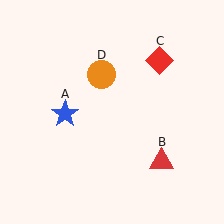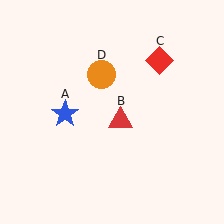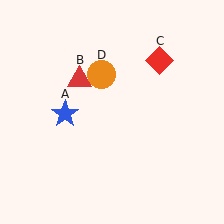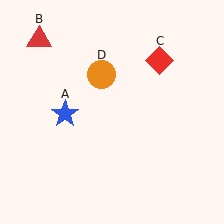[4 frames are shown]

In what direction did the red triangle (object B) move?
The red triangle (object B) moved up and to the left.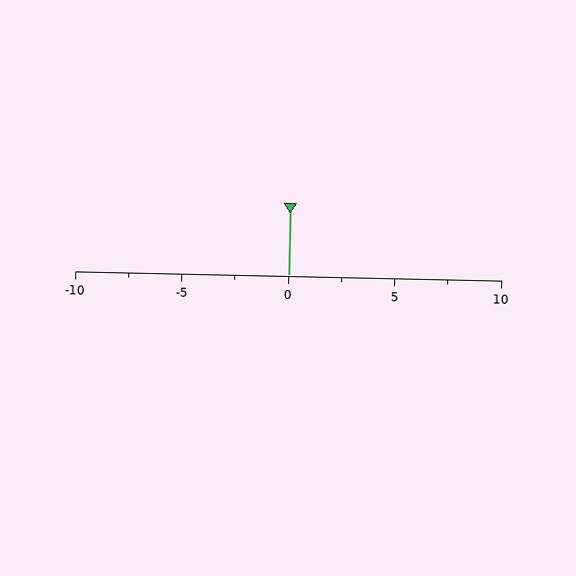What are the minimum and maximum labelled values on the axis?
The axis runs from -10 to 10.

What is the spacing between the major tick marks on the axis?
The major ticks are spaced 5 apart.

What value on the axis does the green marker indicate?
The marker indicates approximately 0.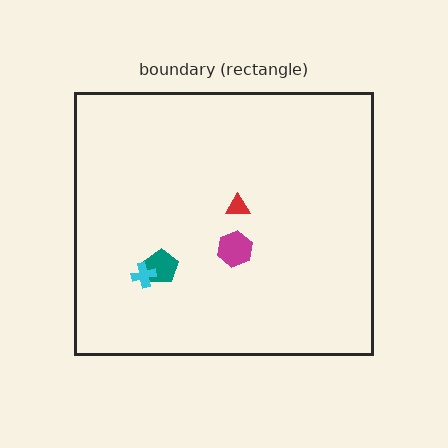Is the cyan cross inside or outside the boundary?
Inside.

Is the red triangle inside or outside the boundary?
Inside.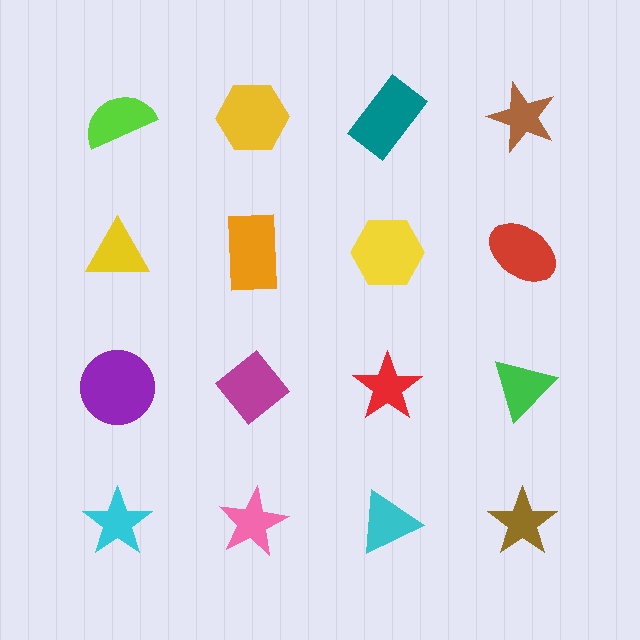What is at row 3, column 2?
A magenta diamond.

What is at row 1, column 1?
A lime semicircle.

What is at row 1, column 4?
A brown star.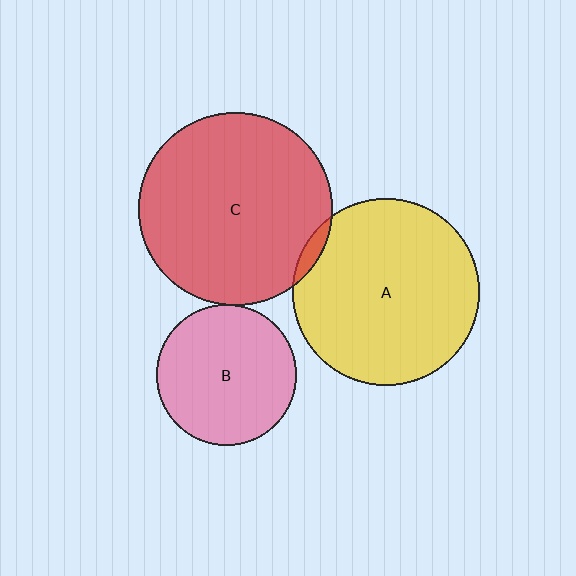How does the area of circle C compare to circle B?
Approximately 1.9 times.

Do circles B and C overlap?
Yes.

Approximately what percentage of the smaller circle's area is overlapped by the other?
Approximately 5%.